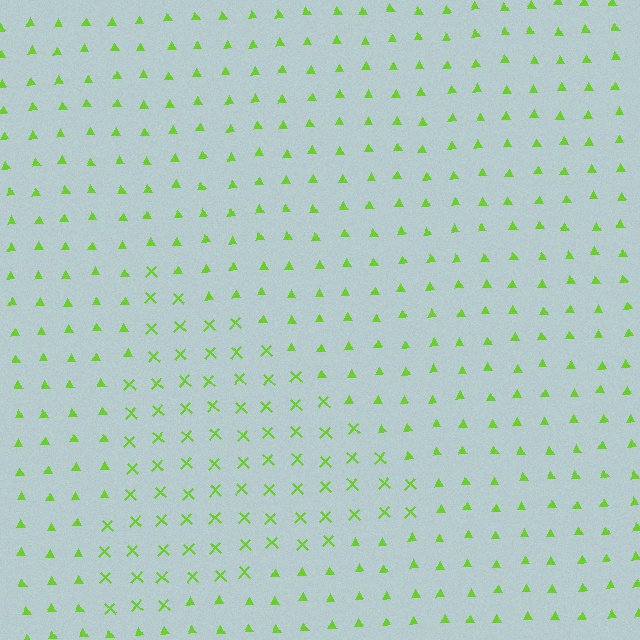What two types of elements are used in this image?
The image uses X marks inside the triangle region and triangles outside it.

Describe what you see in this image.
The image is filled with small lime elements arranged in a uniform grid. A triangle-shaped region contains X marks, while the surrounding area contains triangles. The boundary is defined purely by the change in element shape.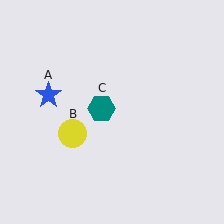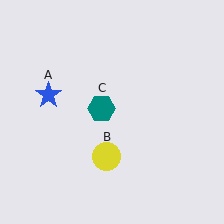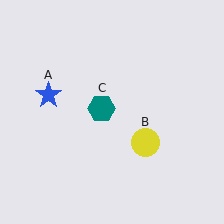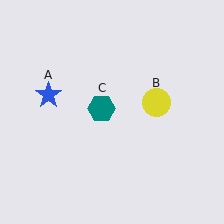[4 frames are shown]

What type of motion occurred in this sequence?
The yellow circle (object B) rotated counterclockwise around the center of the scene.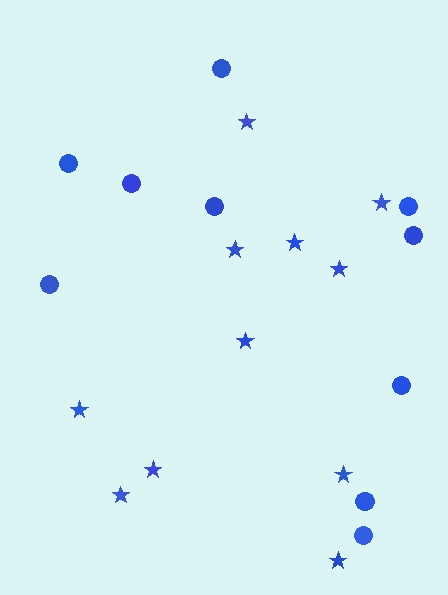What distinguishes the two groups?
There are 2 groups: one group of stars (11) and one group of circles (10).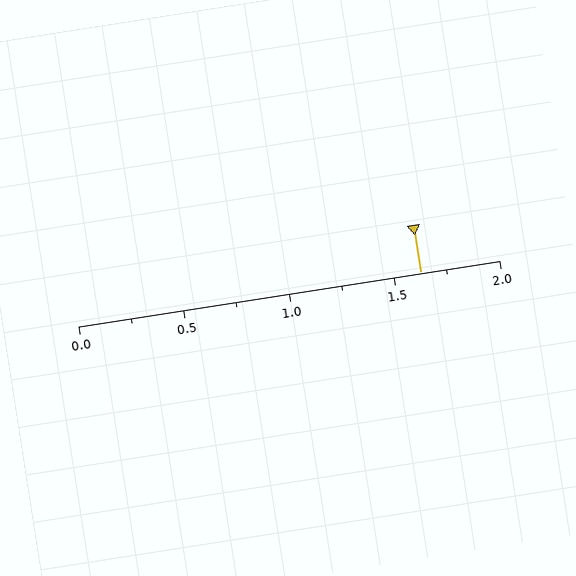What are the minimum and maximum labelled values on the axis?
The axis runs from 0.0 to 2.0.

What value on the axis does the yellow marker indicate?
The marker indicates approximately 1.62.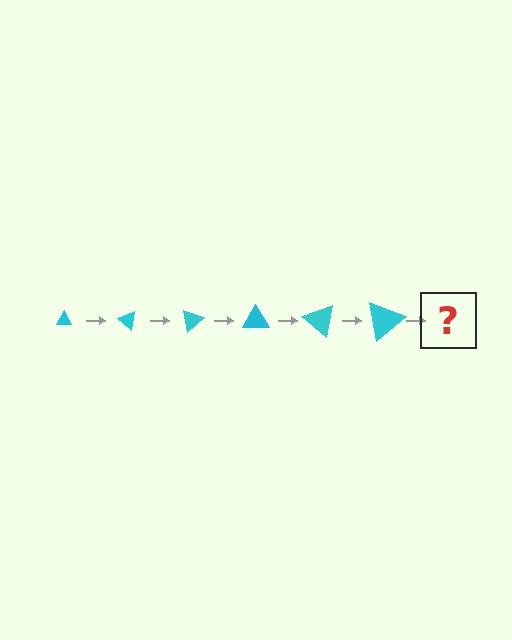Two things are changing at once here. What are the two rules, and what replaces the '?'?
The two rules are that the triangle grows larger each step and it rotates 40 degrees each step. The '?' should be a triangle, larger than the previous one and rotated 240 degrees from the start.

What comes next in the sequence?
The next element should be a triangle, larger than the previous one and rotated 240 degrees from the start.